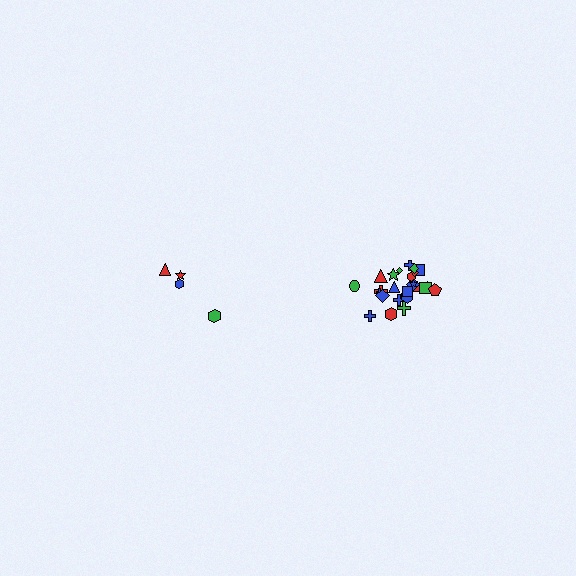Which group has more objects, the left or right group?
The right group.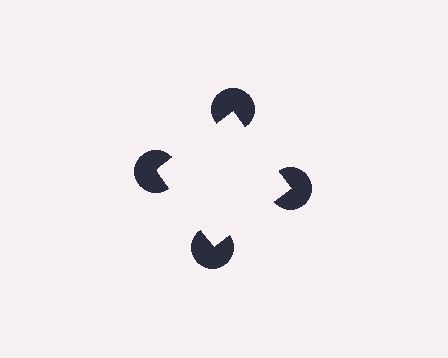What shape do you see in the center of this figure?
An illusory square — its edges are inferred from the aligned wedge cuts in the pac-man discs, not physically drawn.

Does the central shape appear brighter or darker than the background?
It typically appears slightly brighter than the background, even though no actual brightness change is drawn.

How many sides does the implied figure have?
4 sides.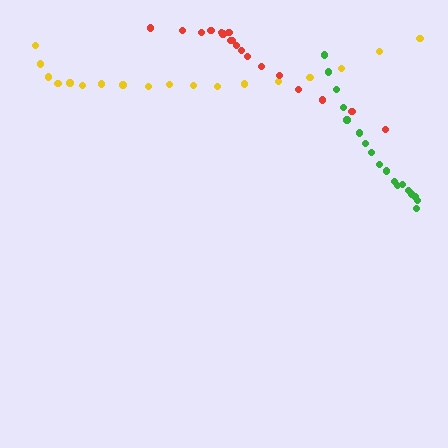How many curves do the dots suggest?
There are 3 distinct paths.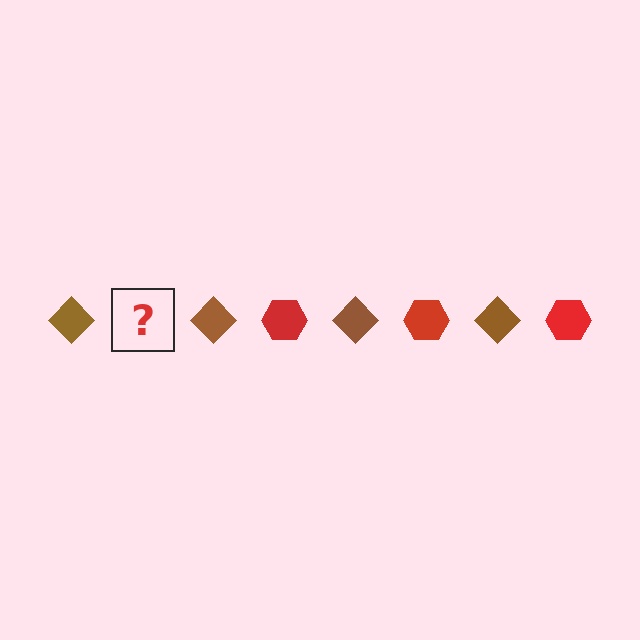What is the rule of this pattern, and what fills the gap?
The rule is that the pattern alternates between brown diamond and red hexagon. The gap should be filled with a red hexagon.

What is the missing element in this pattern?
The missing element is a red hexagon.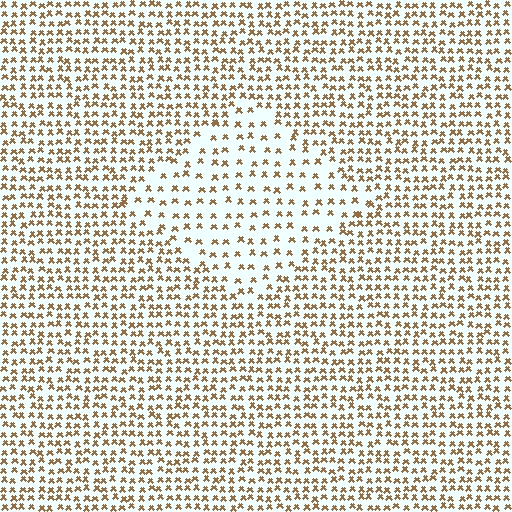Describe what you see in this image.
The image contains small brown elements arranged at two different densities. A diamond-shaped region is visible where the elements are less densely packed than the surrounding area.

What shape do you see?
I see a diamond.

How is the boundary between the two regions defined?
The boundary is defined by a change in element density (approximately 2.0x ratio). All elements are the same color, size, and shape.